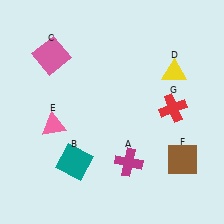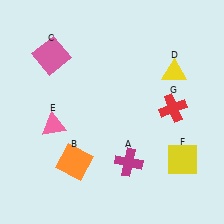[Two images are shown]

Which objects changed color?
B changed from teal to orange. F changed from brown to yellow.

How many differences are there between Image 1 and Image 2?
There are 2 differences between the two images.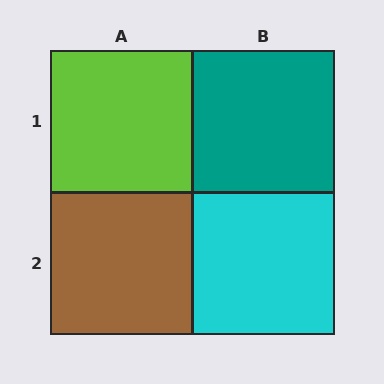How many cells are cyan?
1 cell is cyan.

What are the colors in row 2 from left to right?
Brown, cyan.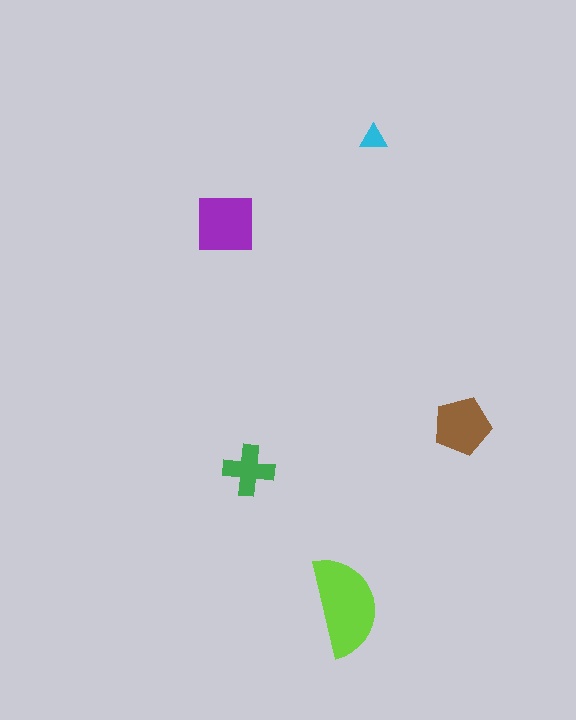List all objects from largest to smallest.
The lime semicircle, the purple square, the brown pentagon, the green cross, the cyan triangle.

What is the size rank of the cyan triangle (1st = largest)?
5th.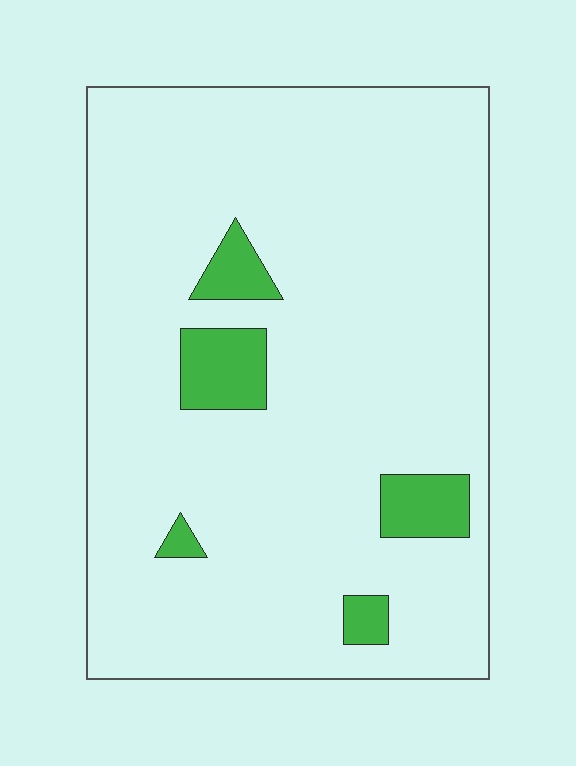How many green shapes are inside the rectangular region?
5.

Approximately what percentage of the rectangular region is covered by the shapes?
Approximately 10%.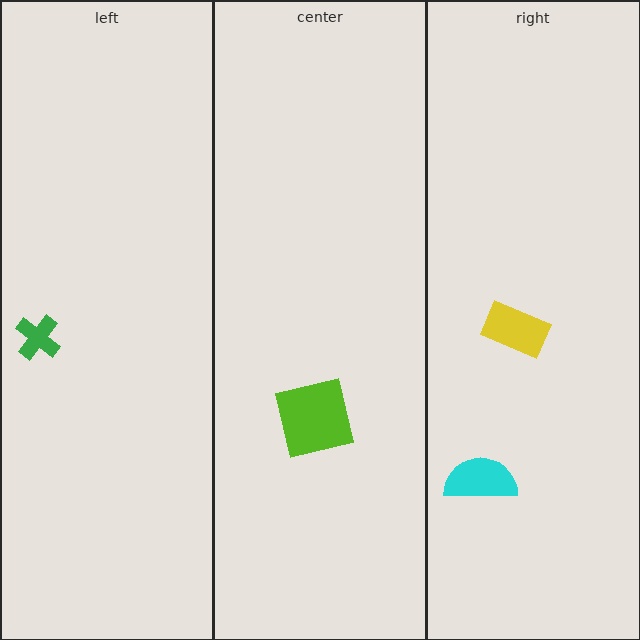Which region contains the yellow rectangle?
The right region.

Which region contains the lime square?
The center region.